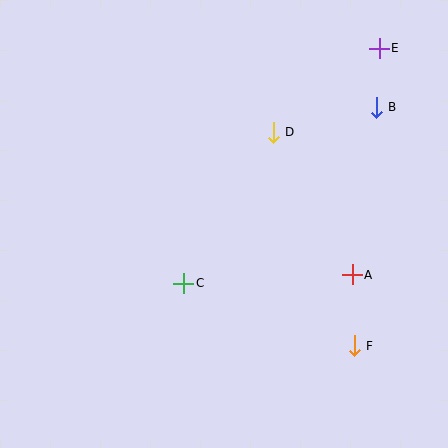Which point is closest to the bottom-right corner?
Point F is closest to the bottom-right corner.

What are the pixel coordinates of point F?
Point F is at (354, 346).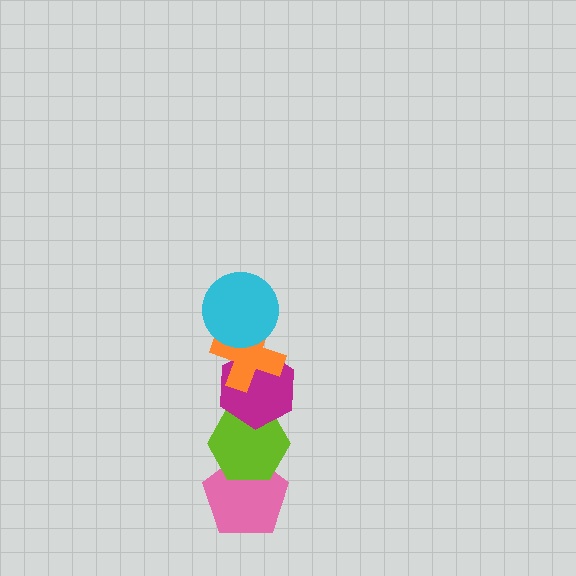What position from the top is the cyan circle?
The cyan circle is 1st from the top.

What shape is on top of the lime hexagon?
The magenta hexagon is on top of the lime hexagon.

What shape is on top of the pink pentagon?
The lime hexagon is on top of the pink pentagon.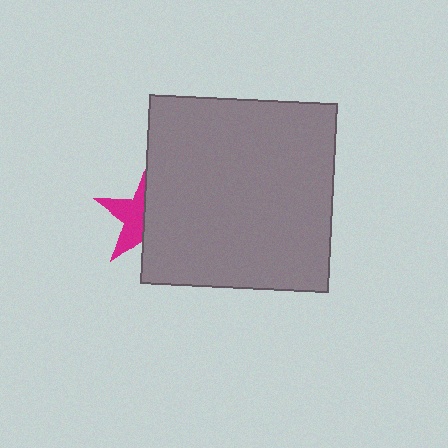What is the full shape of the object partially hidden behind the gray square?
The partially hidden object is a magenta star.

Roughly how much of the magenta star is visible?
About half of it is visible (roughly 46%).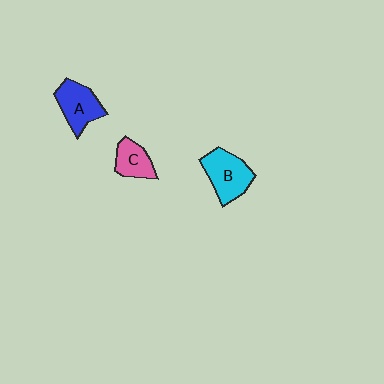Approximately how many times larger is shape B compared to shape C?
Approximately 1.5 times.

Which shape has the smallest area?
Shape C (pink).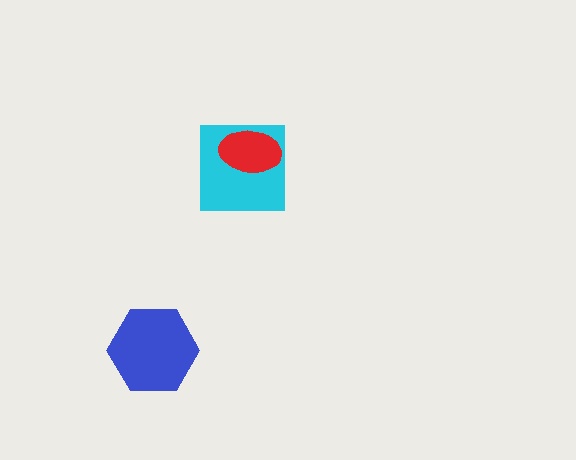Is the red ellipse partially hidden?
No, no other shape covers it.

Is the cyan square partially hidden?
Yes, it is partially covered by another shape.